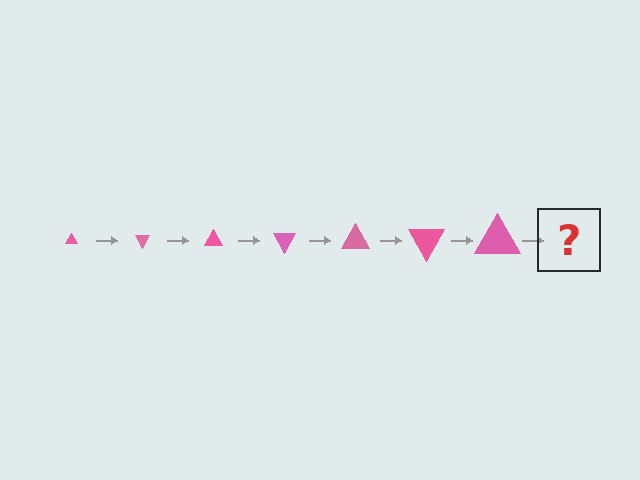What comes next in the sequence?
The next element should be a triangle, larger than the previous one and rotated 420 degrees from the start.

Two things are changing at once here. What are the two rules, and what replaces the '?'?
The two rules are that the triangle grows larger each step and it rotates 60 degrees each step. The '?' should be a triangle, larger than the previous one and rotated 420 degrees from the start.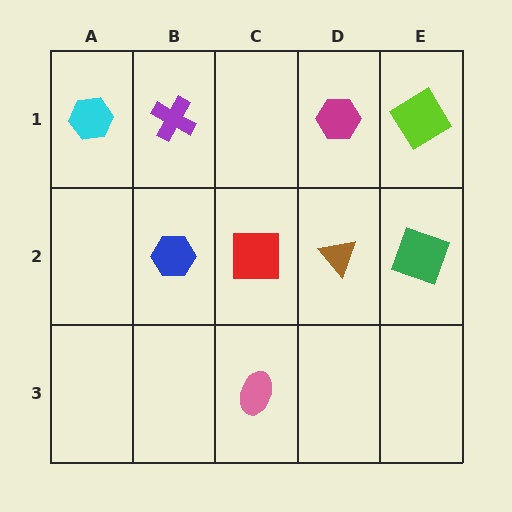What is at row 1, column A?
A cyan hexagon.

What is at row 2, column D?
A brown triangle.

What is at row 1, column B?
A purple cross.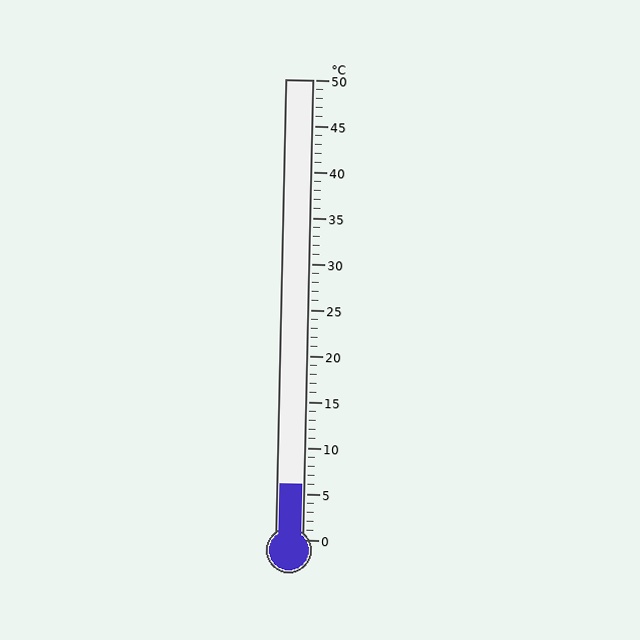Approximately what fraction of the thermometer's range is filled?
The thermometer is filled to approximately 10% of its range.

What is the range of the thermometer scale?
The thermometer scale ranges from 0°C to 50°C.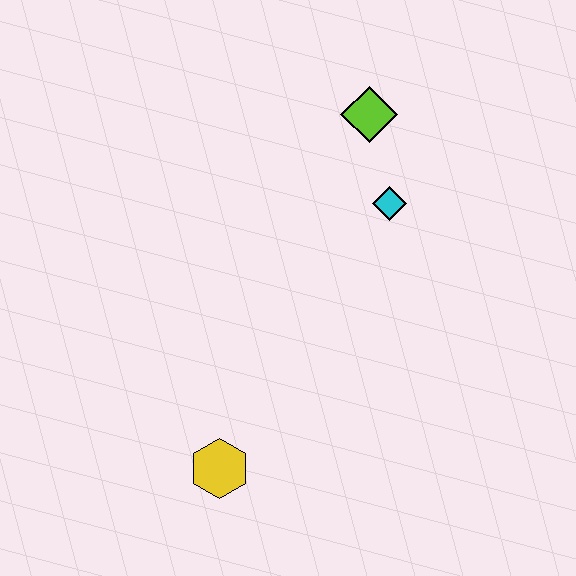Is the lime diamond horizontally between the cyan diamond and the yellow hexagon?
Yes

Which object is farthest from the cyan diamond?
The yellow hexagon is farthest from the cyan diamond.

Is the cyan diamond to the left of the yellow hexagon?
No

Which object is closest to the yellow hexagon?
The cyan diamond is closest to the yellow hexagon.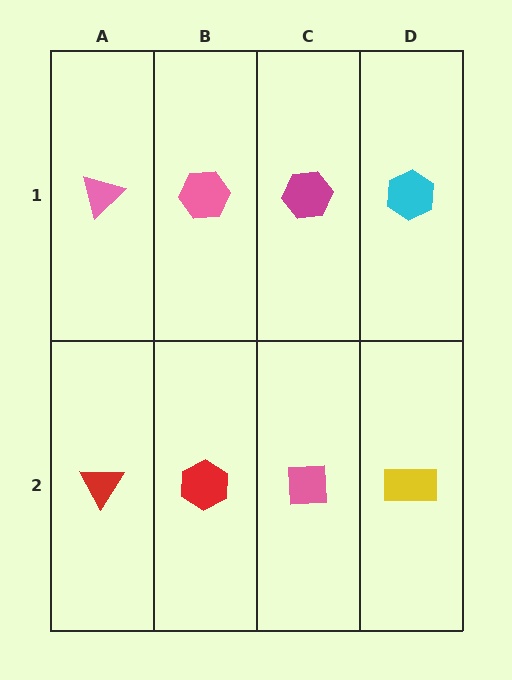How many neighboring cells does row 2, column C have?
3.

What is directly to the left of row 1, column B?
A pink triangle.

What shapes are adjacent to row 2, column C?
A magenta hexagon (row 1, column C), a red hexagon (row 2, column B), a yellow rectangle (row 2, column D).